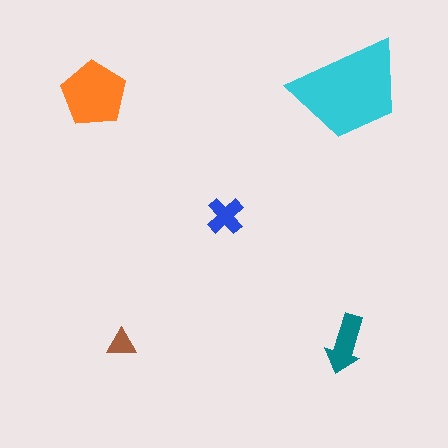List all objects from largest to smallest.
The cyan trapezoid, the orange pentagon, the teal arrow, the blue cross, the brown triangle.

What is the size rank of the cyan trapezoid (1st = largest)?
1st.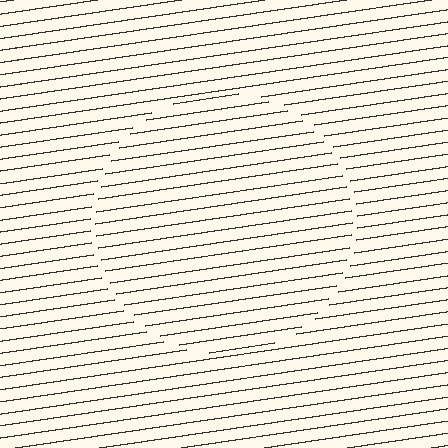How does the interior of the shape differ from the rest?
The interior of the shape contains the same grating, shifted by half a period — the contour is defined by the phase discontinuity where line-ends from the inner and outer gratings abut.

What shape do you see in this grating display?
An illusory circle. The interior of the shape contains the same grating, shifted by half a period — the contour is defined by the phase discontinuity where line-ends from the inner and outer gratings abut.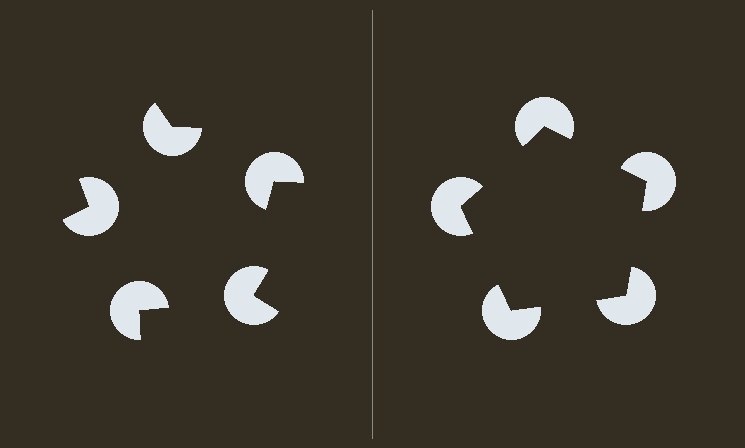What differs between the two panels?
The pac-man discs are positioned identically on both sides; only the wedge orientations differ. On the right they align to a pentagon; on the left they are misaligned.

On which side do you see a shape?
An illusory pentagon appears on the right side. On the left side the wedge cuts are rotated, so no coherent shape forms.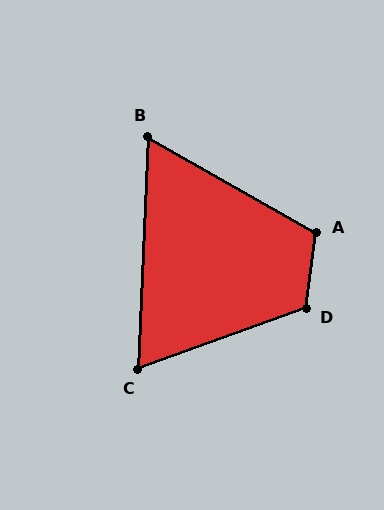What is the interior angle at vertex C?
Approximately 68 degrees (acute).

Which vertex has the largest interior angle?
D, at approximately 117 degrees.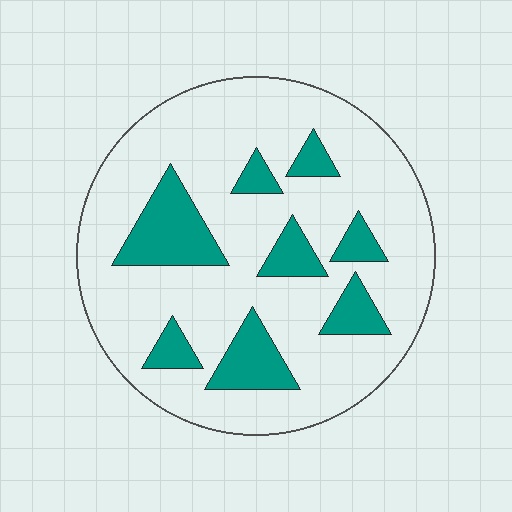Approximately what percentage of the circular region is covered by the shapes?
Approximately 20%.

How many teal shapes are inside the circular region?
8.